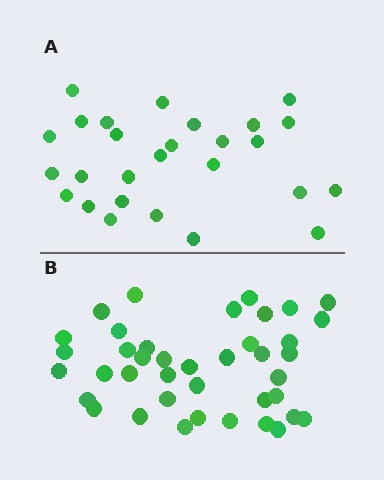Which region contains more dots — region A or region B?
Region B (the bottom region) has more dots.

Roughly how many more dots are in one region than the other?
Region B has approximately 15 more dots than region A.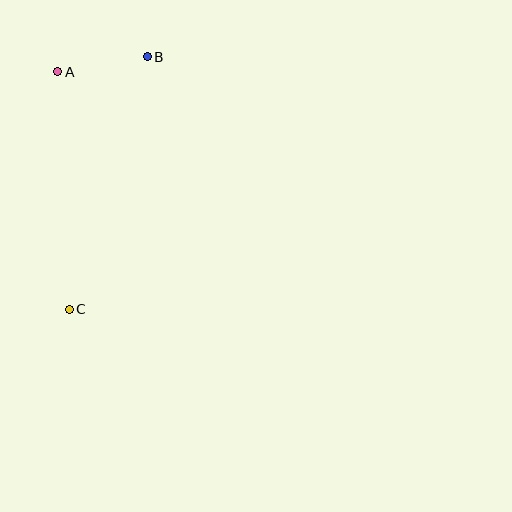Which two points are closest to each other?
Points A and B are closest to each other.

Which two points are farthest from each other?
Points B and C are farthest from each other.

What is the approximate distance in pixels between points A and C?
The distance between A and C is approximately 238 pixels.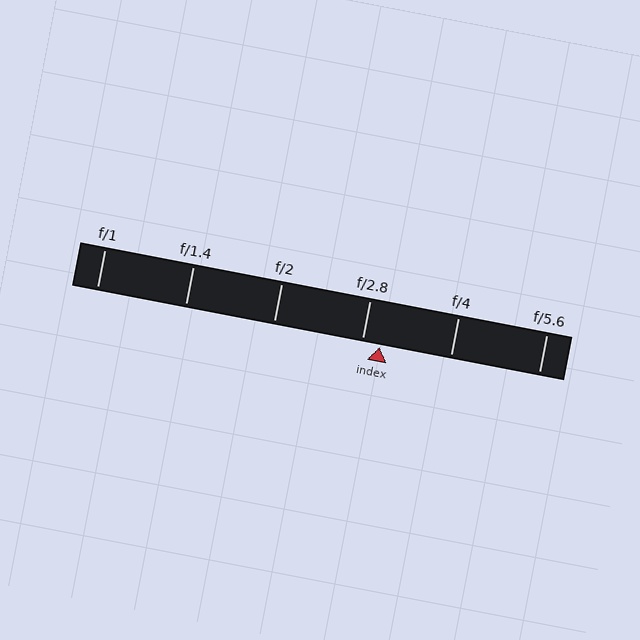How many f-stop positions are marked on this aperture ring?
There are 6 f-stop positions marked.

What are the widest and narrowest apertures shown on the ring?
The widest aperture shown is f/1 and the narrowest is f/5.6.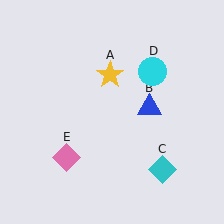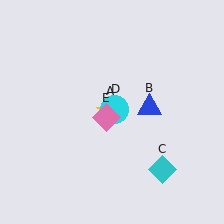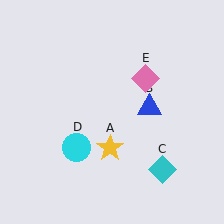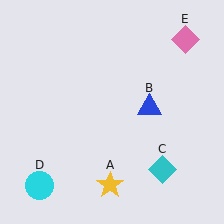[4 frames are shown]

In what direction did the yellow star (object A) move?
The yellow star (object A) moved down.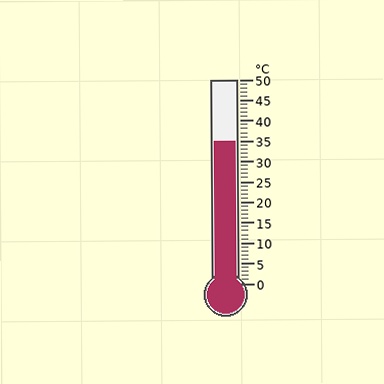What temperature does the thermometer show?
The thermometer shows approximately 35°C.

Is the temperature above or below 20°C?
The temperature is above 20°C.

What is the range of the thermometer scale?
The thermometer scale ranges from 0°C to 50°C.